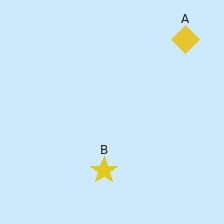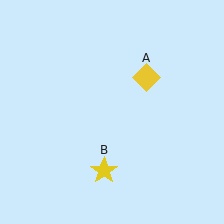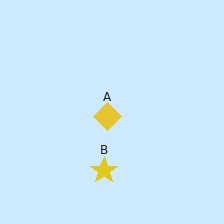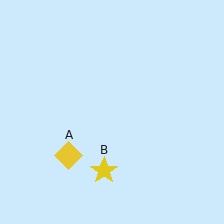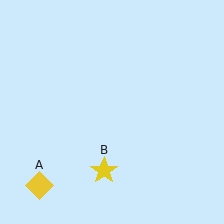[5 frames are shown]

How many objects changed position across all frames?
1 object changed position: yellow diamond (object A).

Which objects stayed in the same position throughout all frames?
Yellow star (object B) remained stationary.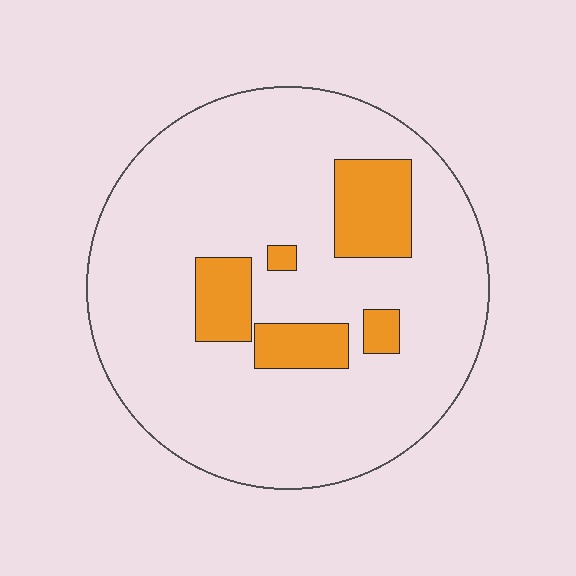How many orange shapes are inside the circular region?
5.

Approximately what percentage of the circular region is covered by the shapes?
Approximately 15%.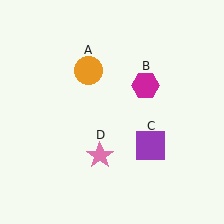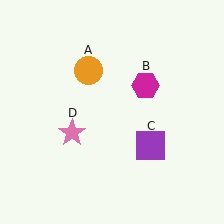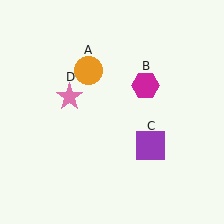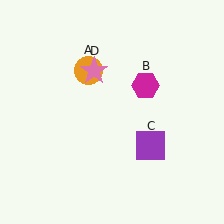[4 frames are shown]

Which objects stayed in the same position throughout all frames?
Orange circle (object A) and magenta hexagon (object B) and purple square (object C) remained stationary.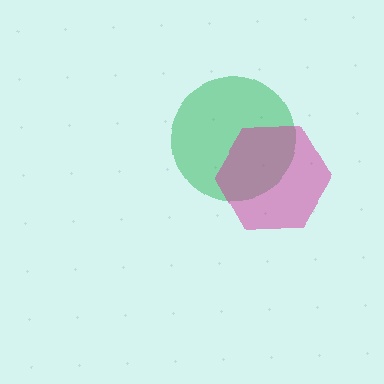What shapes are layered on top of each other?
The layered shapes are: a green circle, a magenta hexagon.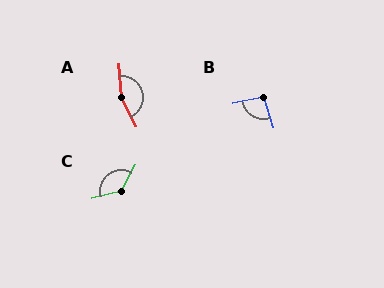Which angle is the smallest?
B, at approximately 95 degrees.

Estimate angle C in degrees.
Approximately 134 degrees.